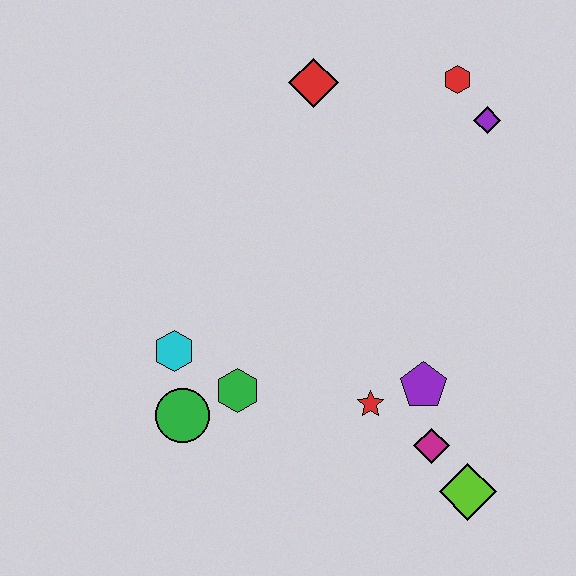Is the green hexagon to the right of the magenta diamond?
No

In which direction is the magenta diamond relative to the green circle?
The magenta diamond is to the right of the green circle.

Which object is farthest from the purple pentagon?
The red diamond is farthest from the purple pentagon.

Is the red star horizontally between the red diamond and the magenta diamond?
Yes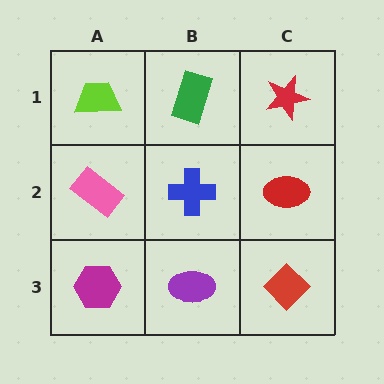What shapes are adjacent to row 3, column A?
A pink rectangle (row 2, column A), a purple ellipse (row 3, column B).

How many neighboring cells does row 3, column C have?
2.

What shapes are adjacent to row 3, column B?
A blue cross (row 2, column B), a magenta hexagon (row 3, column A), a red diamond (row 3, column C).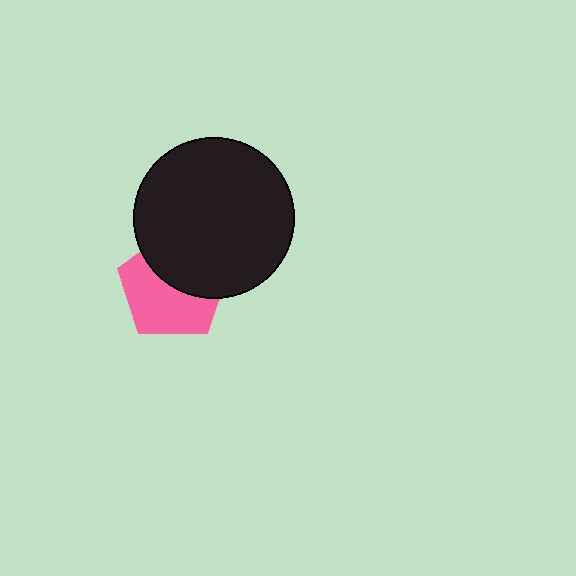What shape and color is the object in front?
The object in front is a black circle.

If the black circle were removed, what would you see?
You would see the complete pink pentagon.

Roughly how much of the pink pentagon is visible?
About half of it is visible (roughly 55%).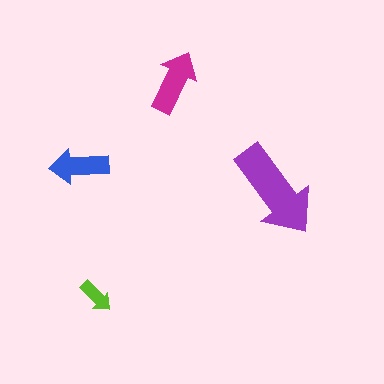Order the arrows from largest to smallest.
the purple one, the magenta one, the blue one, the lime one.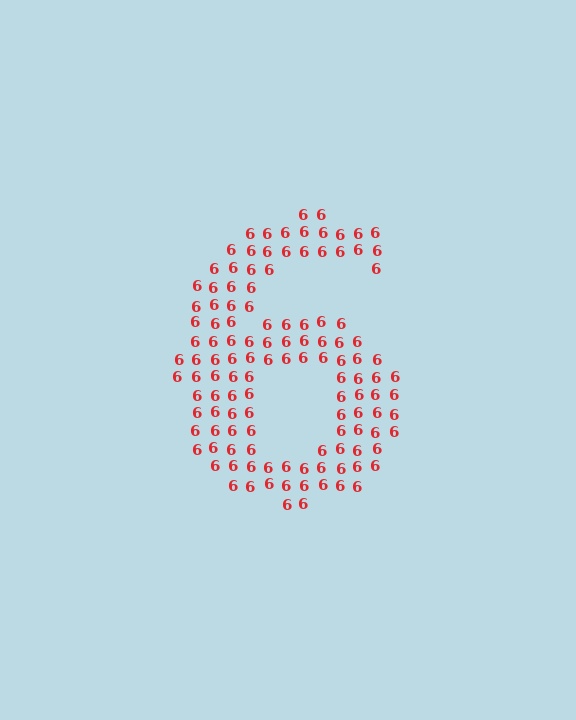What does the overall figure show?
The overall figure shows the digit 6.